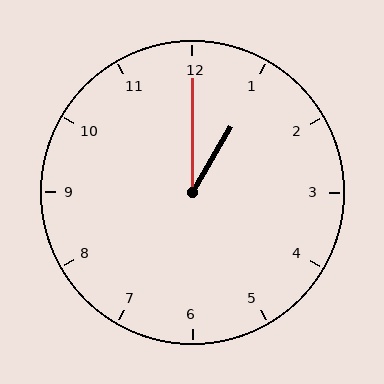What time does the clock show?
1:00.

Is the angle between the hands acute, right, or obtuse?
It is acute.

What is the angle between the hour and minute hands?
Approximately 30 degrees.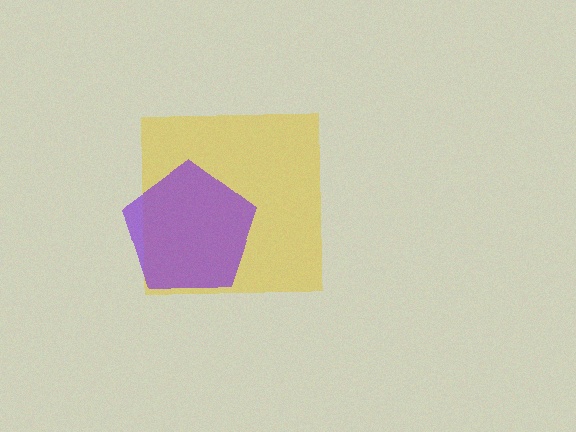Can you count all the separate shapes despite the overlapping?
Yes, there are 2 separate shapes.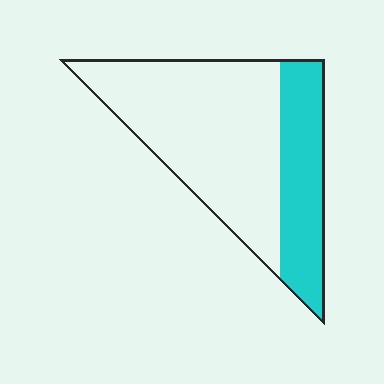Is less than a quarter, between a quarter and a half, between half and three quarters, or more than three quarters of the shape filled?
Between a quarter and a half.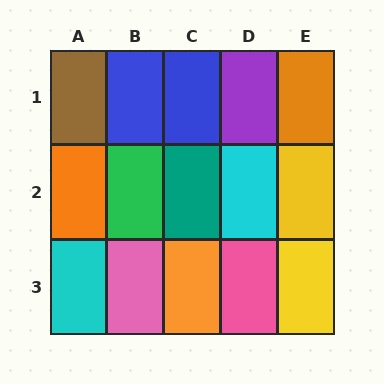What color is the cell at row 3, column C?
Orange.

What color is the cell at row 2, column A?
Orange.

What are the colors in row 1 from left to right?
Brown, blue, blue, purple, orange.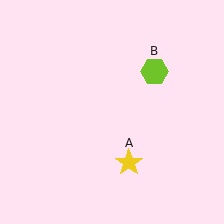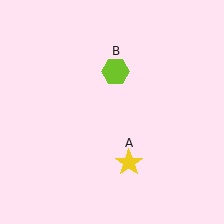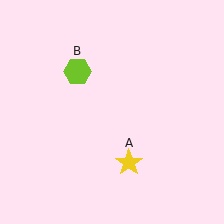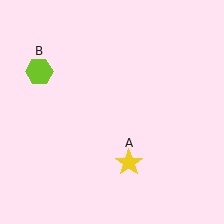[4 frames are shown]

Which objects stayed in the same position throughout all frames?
Yellow star (object A) remained stationary.